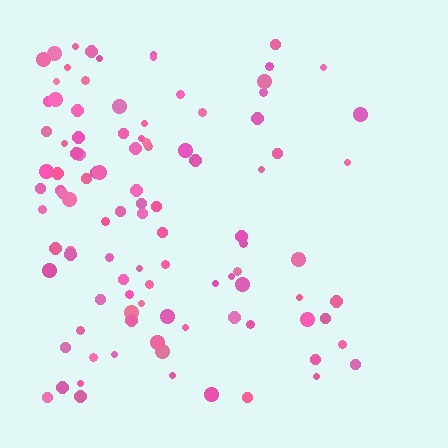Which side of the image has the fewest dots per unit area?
The right.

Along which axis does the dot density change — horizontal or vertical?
Horizontal.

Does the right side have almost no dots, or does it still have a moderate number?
Still a moderate number, just noticeably fewer than the left.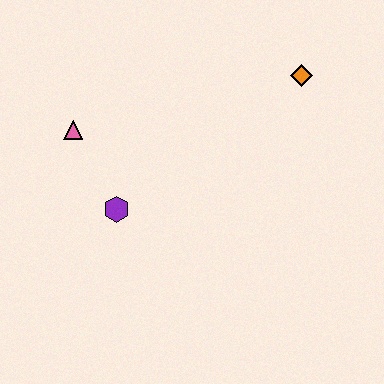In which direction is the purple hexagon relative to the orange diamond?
The purple hexagon is to the left of the orange diamond.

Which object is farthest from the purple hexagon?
The orange diamond is farthest from the purple hexagon.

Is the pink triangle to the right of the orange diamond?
No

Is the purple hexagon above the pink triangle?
No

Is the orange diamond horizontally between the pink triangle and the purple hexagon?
No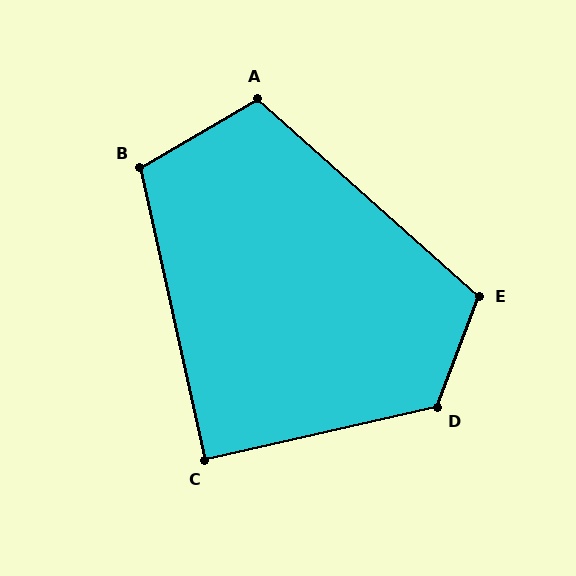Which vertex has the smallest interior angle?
C, at approximately 90 degrees.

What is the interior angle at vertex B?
Approximately 107 degrees (obtuse).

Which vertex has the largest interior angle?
D, at approximately 123 degrees.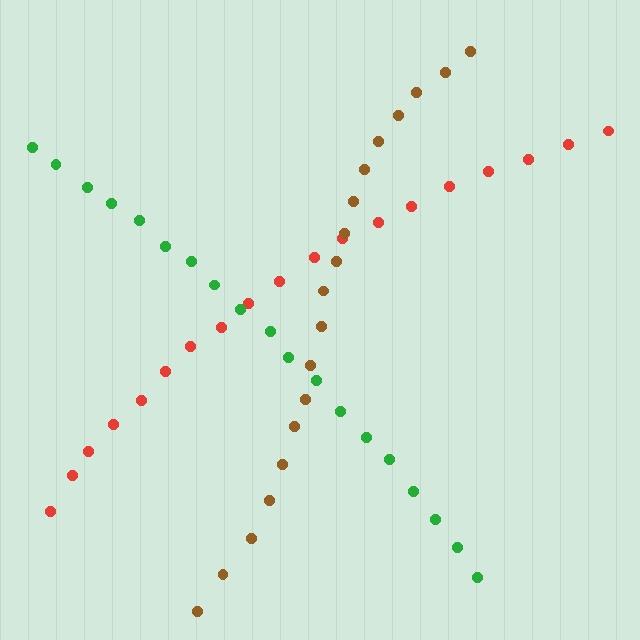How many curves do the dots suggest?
There are 3 distinct paths.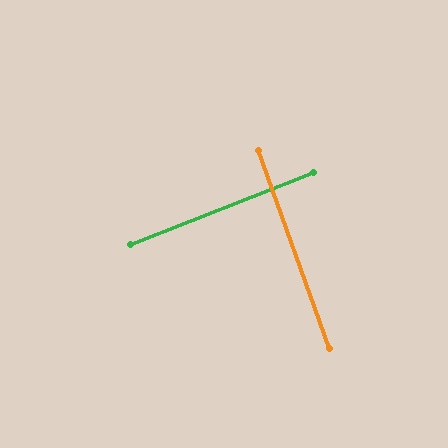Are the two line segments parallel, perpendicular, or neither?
Perpendicular — they meet at approximately 88°.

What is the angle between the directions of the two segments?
Approximately 88 degrees.